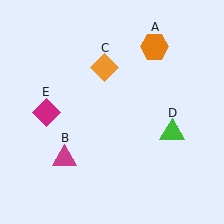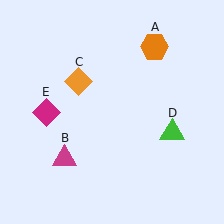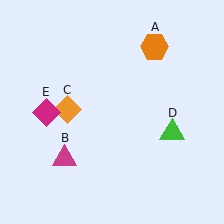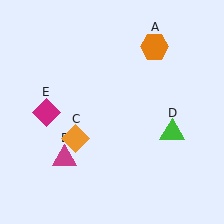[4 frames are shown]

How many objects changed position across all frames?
1 object changed position: orange diamond (object C).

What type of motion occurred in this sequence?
The orange diamond (object C) rotated counterclockwise around the center of the scene.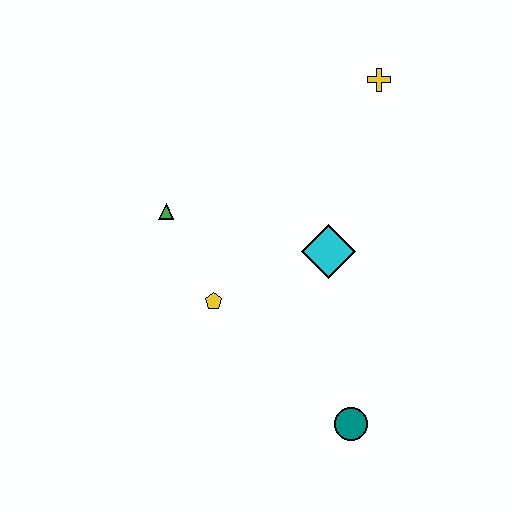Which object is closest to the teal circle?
The cyan diamond is closest to the teal circle.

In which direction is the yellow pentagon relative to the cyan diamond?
The yellow pentagon is to the left of the cyan diamond.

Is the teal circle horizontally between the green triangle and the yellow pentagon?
No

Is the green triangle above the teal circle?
Yes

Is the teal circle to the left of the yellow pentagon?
No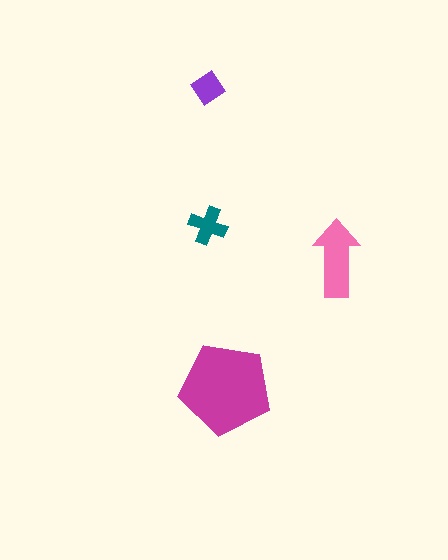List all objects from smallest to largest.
The purple diamond, the teal cross, the pink arrow, the magenta pentagon.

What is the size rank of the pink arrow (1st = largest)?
2nd.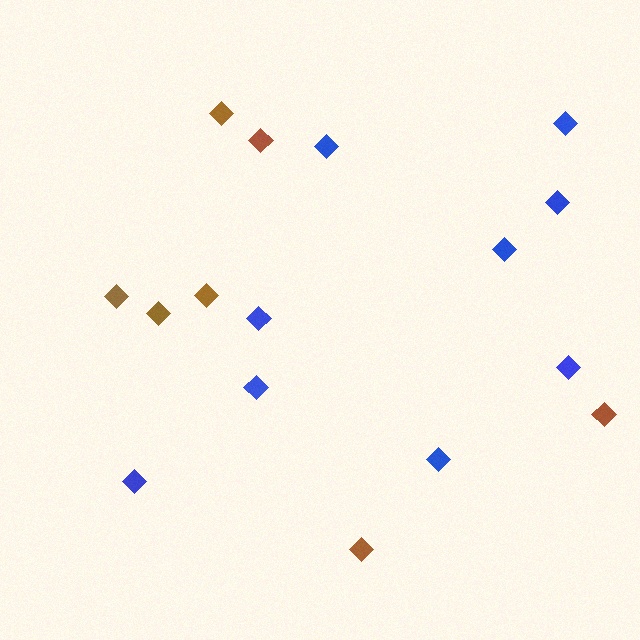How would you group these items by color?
There are 2 groups: one group of brown diamonds (7) and one group of blue diamonds (9).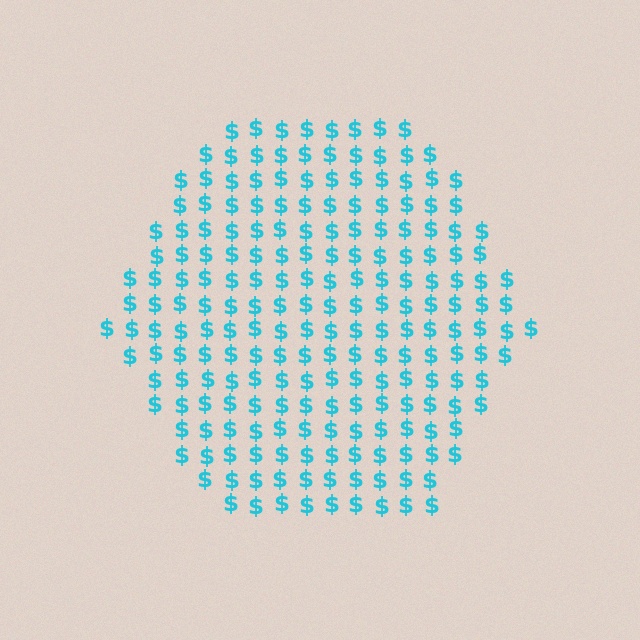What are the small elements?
The small elements are dollar signs.